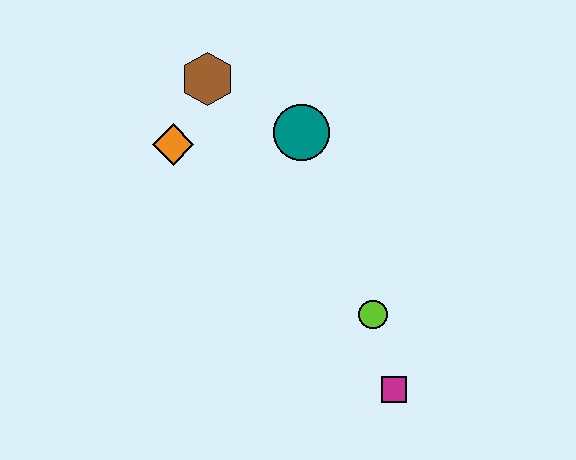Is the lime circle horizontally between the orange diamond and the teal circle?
No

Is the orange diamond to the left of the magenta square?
Yes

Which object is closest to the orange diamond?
The brown hexagon is closest to the orange diamond.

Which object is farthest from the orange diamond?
The magenta square is farthest from the orange diamond.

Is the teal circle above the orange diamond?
Yes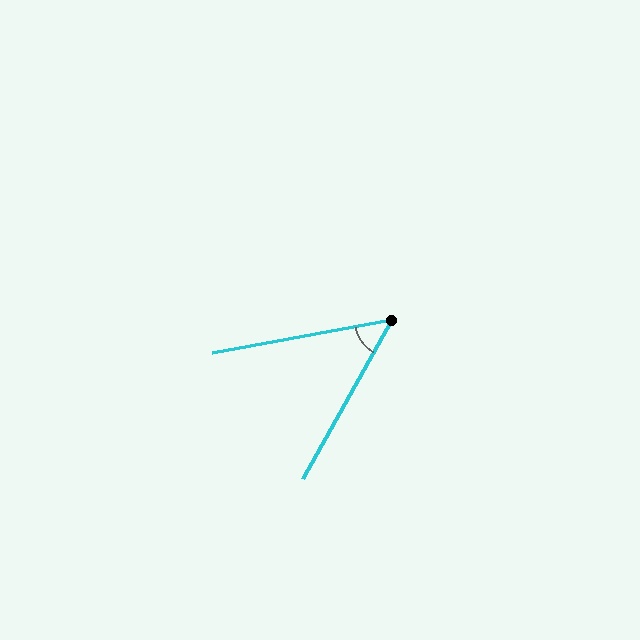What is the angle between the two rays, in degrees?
Approximately 50 degrees.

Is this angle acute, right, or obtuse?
It is acute.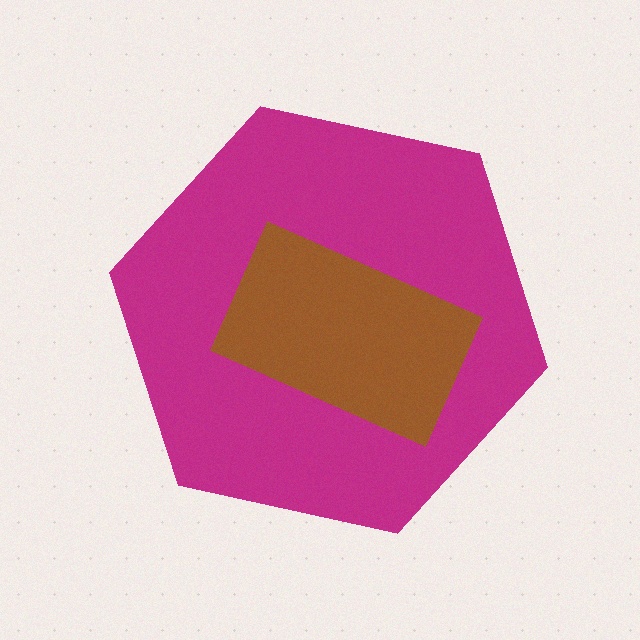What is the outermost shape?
The magenta hexagon.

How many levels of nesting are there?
2.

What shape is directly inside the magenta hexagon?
The brown rectangle.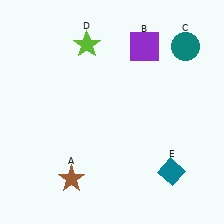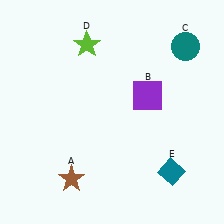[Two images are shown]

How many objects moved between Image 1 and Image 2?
1 object moved between the two images.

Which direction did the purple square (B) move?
The purple square (B) moved down.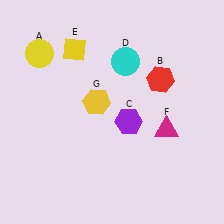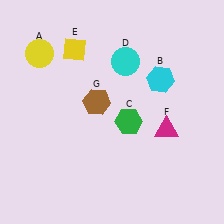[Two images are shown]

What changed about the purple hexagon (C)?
In Image 1, C is purple. In Image 2, it changed to green.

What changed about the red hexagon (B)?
In Image 1, B is red. In Image 2, it changed to cyan.